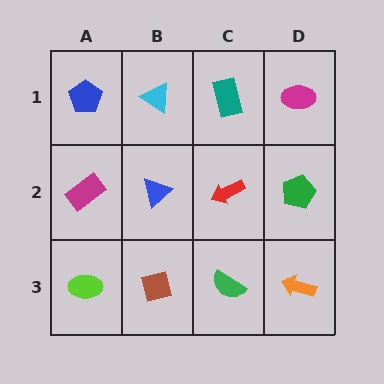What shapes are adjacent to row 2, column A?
A blue pentagon (row 1, column A), a lime ellipse (row 3, column A), a blue triangle (row 2, column B).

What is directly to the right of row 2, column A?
A blue triangle.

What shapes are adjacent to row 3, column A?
A magenta rectangle (row 2, column A), a brown square (row 3, column B).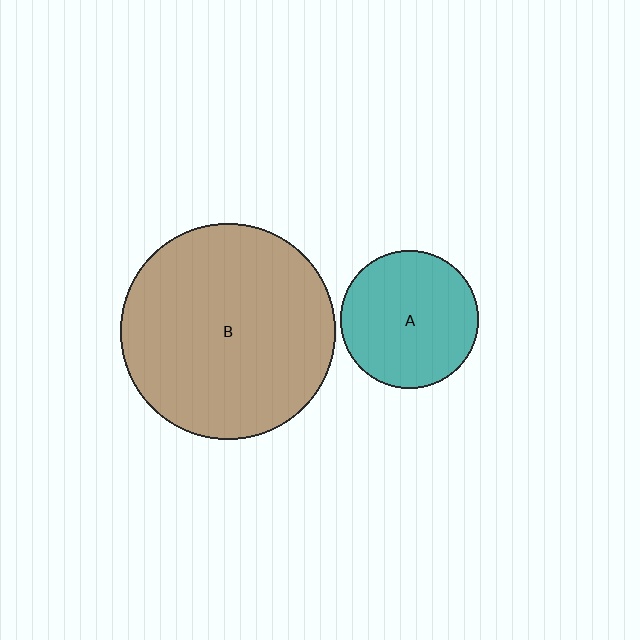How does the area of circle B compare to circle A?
Approximately 2.4 times.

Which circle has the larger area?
Circle B (brown).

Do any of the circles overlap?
No, none of the circles overlap.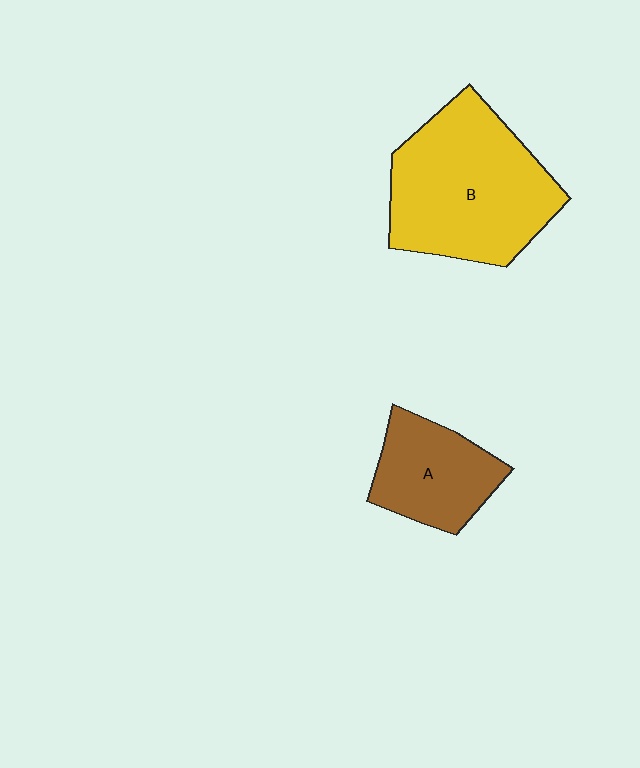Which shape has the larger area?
Shape B (yellow).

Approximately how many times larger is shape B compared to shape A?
Approximately 1.9 times.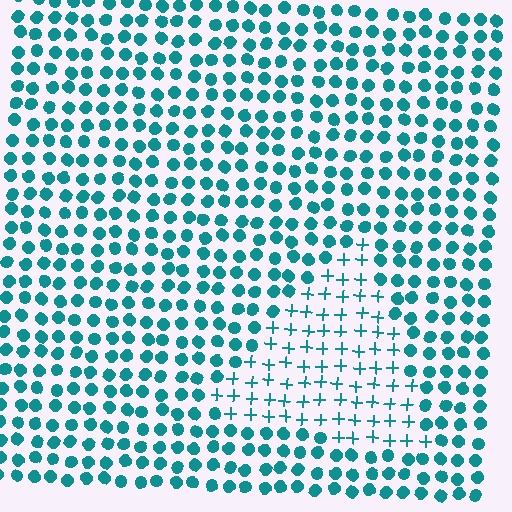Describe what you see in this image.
The image is filled with small teal elements arranged in a uniform grid. A triangle-shaped region contains plus signs, while the surrounding area contains circles. The boundary is defined purely by the change in element shape.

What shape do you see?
I see a triangle.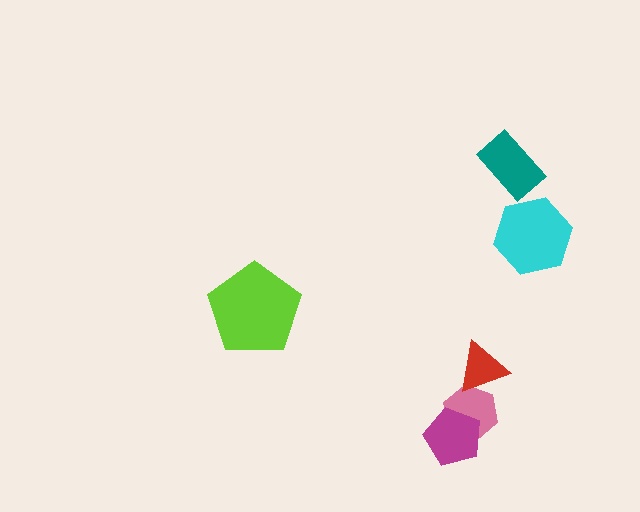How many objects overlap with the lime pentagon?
0 objects overlap with the lime pentagon.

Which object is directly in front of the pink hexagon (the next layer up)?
The magenta pentagon is directly in front of the pink hexagon.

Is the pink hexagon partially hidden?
Yes, it is partially covered by another shape.